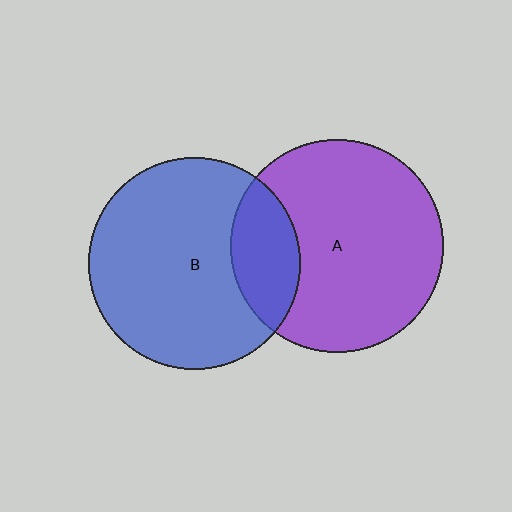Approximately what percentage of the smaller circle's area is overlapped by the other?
Approximately 20%.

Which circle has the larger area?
Circle A (purple).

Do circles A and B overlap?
Yes.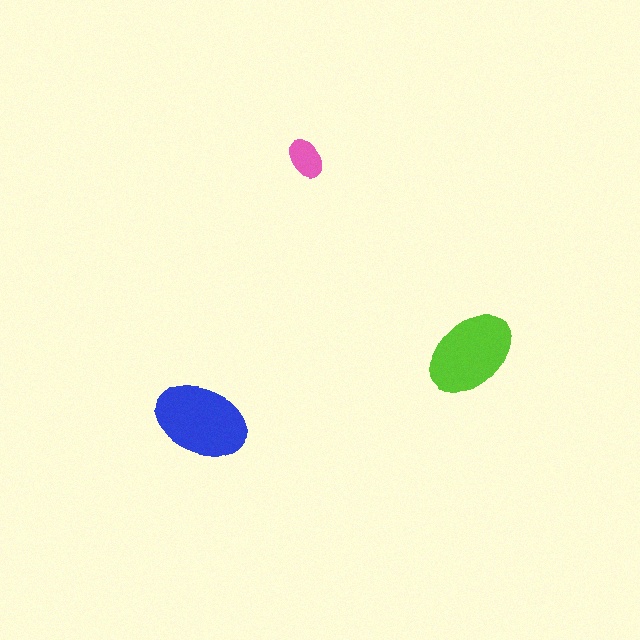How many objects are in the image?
There are 3 objects in the image.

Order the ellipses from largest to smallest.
the blue one, the lime one, the pink one.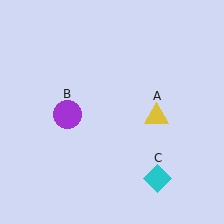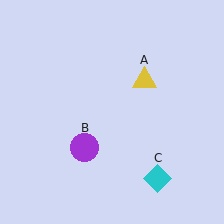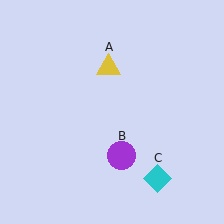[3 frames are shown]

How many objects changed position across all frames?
2 objects changed position: yellow triangle (object A), purple circle (object B).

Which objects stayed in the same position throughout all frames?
Cyan diamond (object C) remained stationary.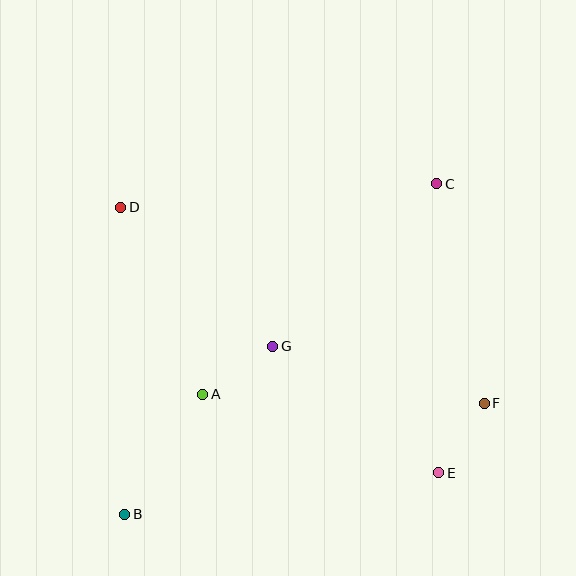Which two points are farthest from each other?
Points B and C are farthest from each other.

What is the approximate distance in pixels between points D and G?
The distance between D and G is approximately 206 pixels.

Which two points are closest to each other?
Points E and F are closest to each other.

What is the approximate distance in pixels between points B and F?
The distance between B and F is approximately 376 pixels.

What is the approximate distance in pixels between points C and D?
The distance between C and D is approximately 317 pixels.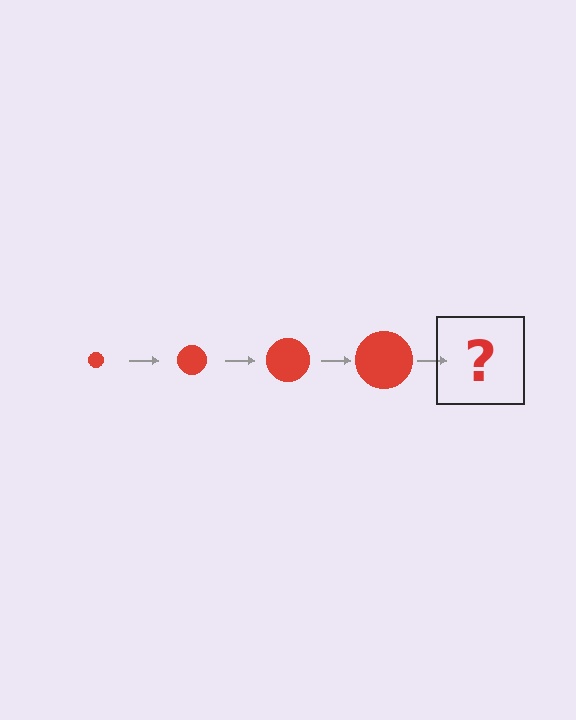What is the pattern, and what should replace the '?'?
The pattern is that the circle gets progressively larger each step. The '?' should be a red circle, larger than the previous one.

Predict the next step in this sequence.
The next step is a red circle, larger than the previous one.